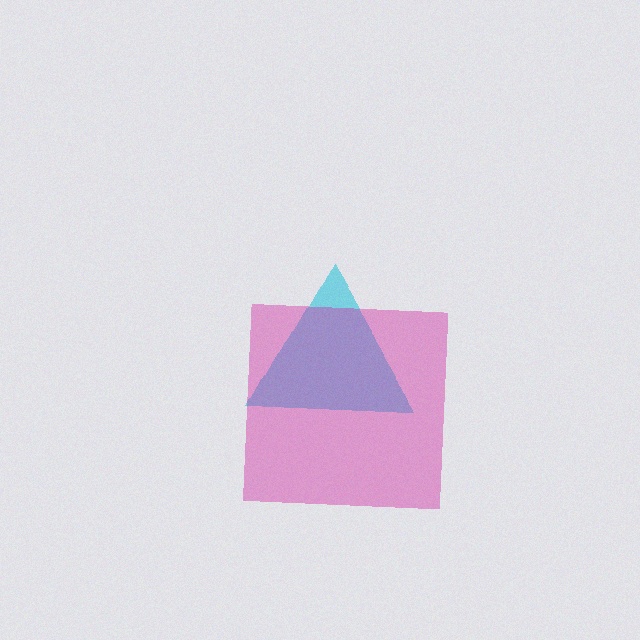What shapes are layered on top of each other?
The layered shapes are: a cyan triangle, a magenta square.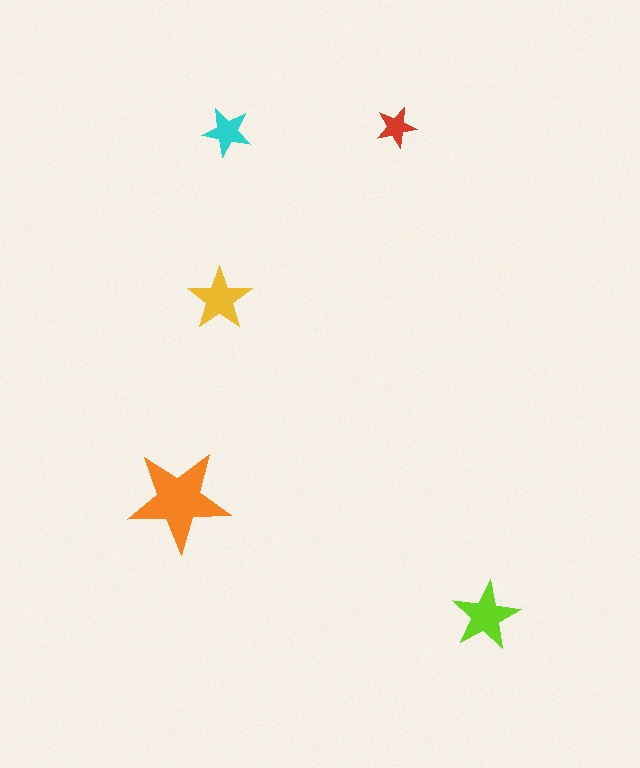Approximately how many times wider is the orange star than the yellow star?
About 1.5 times wider.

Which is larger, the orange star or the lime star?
The orange one.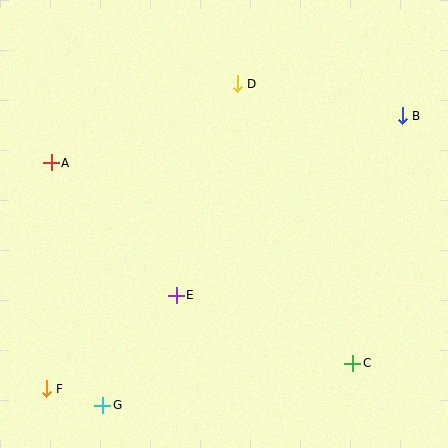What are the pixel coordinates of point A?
Point A is at (51, 163).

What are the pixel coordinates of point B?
Point B is at (402, 116).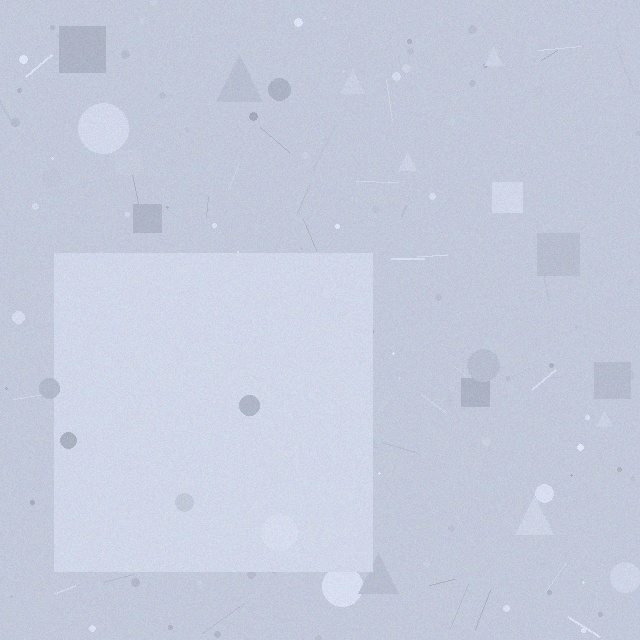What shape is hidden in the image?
A square is hidden in the image.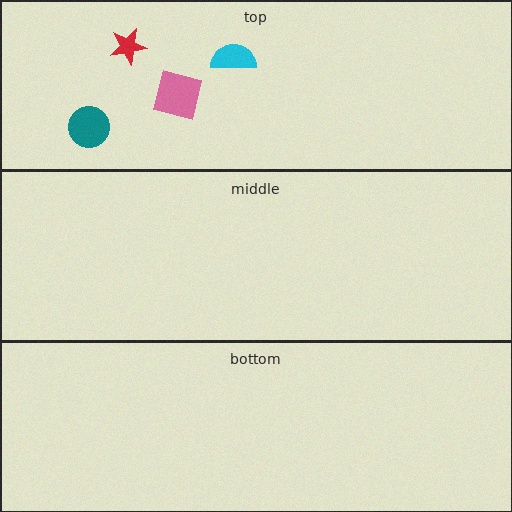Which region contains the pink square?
The top region.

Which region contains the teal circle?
The top region.